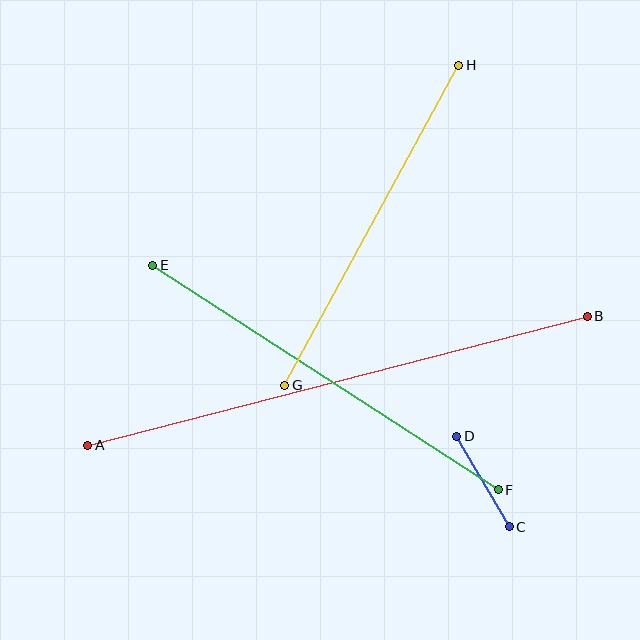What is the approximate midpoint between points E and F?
The midpoint is at approximately (326, 377) pixels.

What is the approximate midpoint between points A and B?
The midpoint is at approximately (337, 381) pixels.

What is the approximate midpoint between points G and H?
The midpoint is at approximately (372, 225) pixels.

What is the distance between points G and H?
The distance is approximately 364 pixels.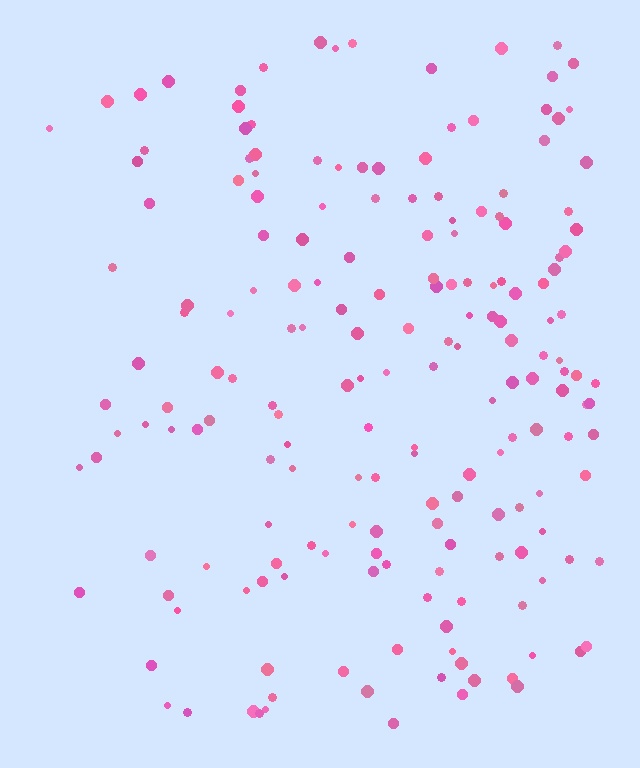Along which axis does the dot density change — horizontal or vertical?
Horizontal.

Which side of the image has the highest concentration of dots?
The right.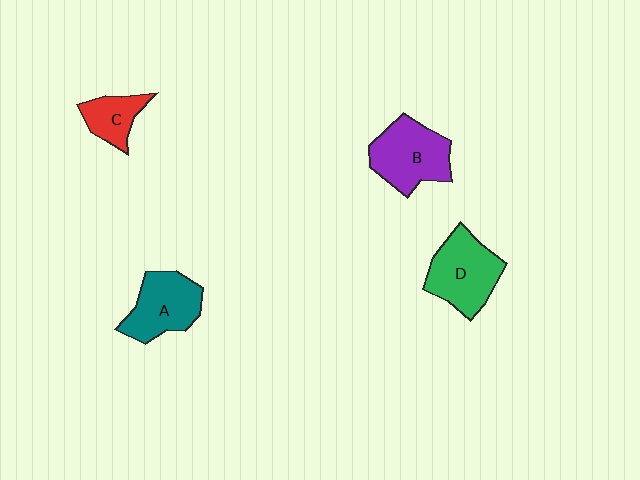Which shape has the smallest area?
Shape C (red).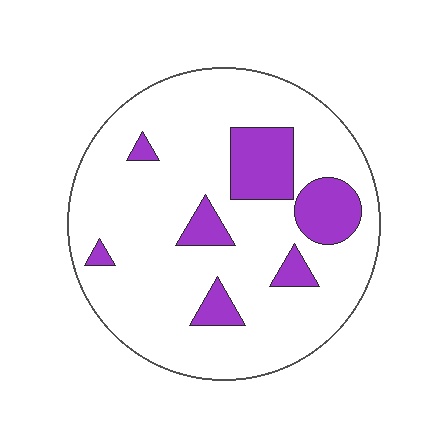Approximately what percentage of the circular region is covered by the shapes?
Approximately 15%.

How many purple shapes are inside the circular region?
7.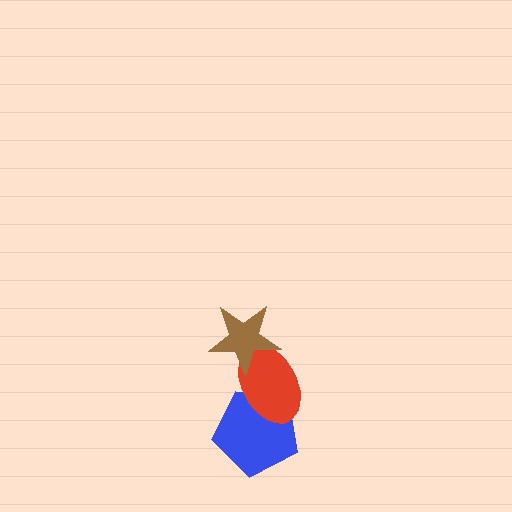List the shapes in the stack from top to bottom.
From top to bottom: the brown star, the red ellipse, the blue pentagon.